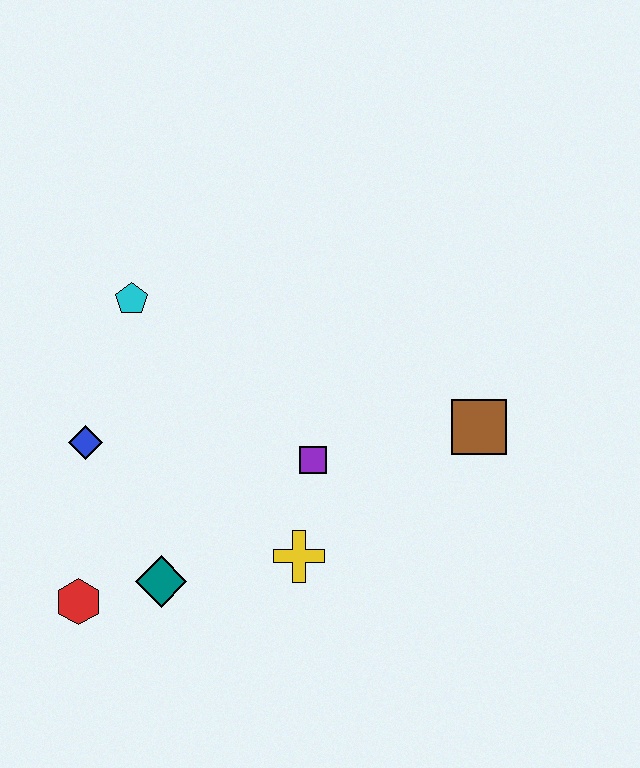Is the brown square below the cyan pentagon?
Yes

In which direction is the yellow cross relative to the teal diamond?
The yellow cross is to the right of the teal diamond.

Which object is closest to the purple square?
The yellow cross is closest to the purple square.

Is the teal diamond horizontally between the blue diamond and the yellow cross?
Yes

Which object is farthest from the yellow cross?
The cyan pentagon is farthest from the yellow cross.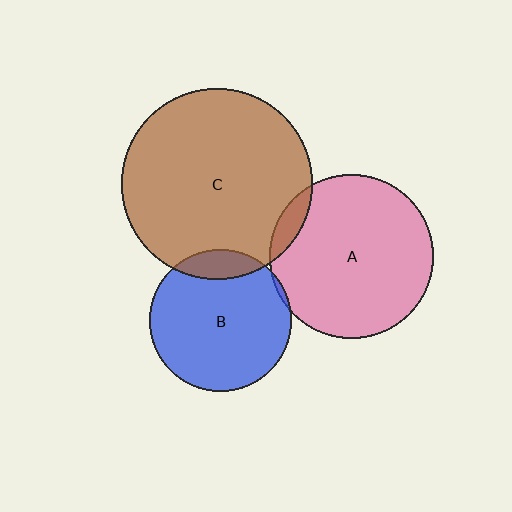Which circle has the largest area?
Circle C (brown).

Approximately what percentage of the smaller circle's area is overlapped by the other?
Approximately 5%.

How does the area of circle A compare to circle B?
Approximately 1.3 times.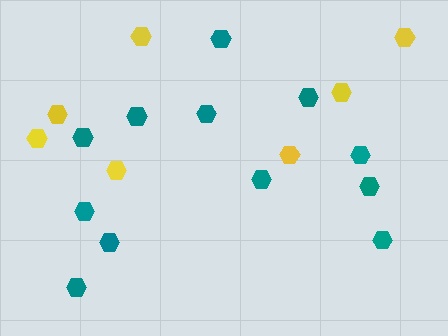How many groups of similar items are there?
There are 2 groups: one group of teal hexagons (12) and one group of yellow hexagons (7).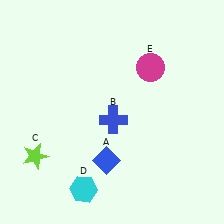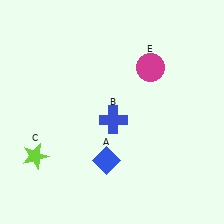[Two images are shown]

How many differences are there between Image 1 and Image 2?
There is 1 difference between the two images.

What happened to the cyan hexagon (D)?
The cyan hexagon (D) was removed in Image 2. It was in the bottom-left area of Image 1.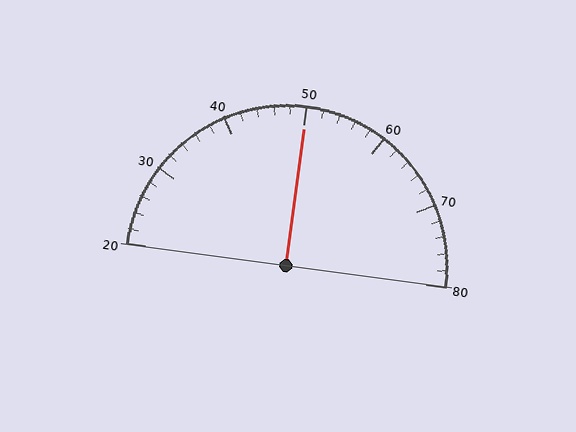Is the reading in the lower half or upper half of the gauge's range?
The reading is in the upper half of the range (20 to 80).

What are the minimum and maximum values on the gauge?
The gauge ranges from 20 to 80.